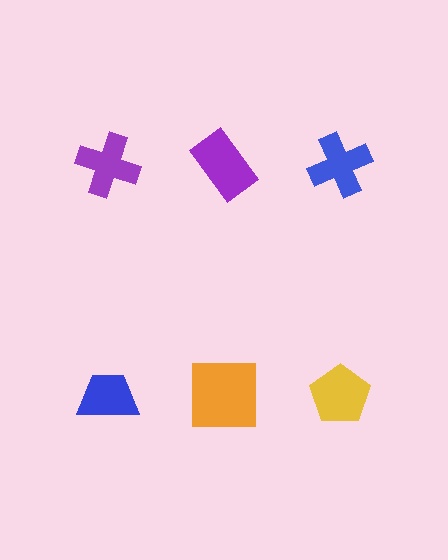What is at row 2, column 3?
A yellow pentagon.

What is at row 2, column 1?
A blue trapezoid.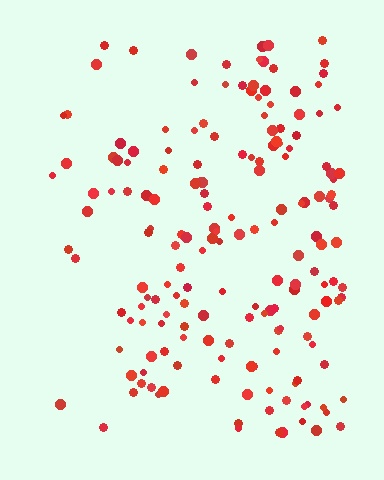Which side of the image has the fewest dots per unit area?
The left.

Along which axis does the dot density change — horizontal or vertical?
Horizontal.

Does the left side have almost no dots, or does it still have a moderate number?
Still a moderate number, just noticeably fewer than the right.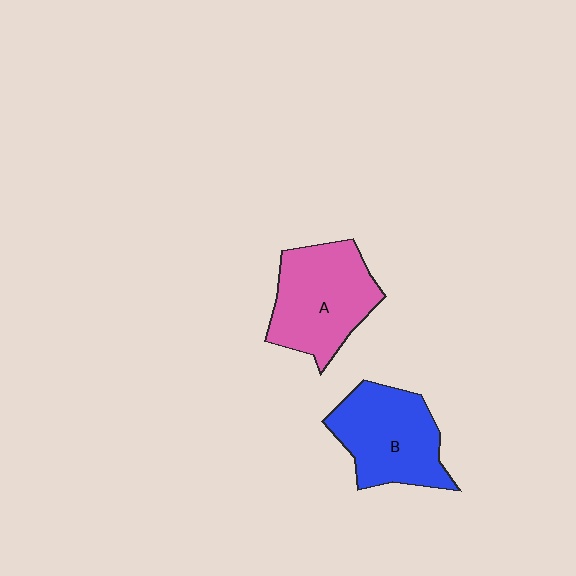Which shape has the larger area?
Shape A (pink).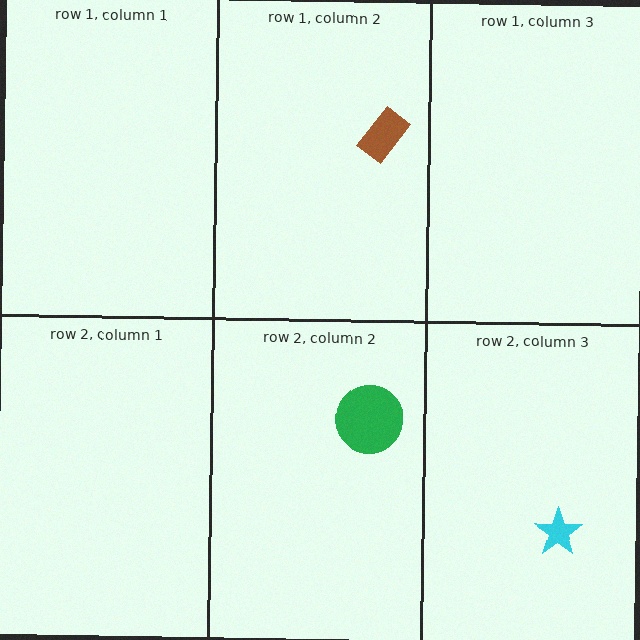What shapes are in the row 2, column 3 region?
The cyan star.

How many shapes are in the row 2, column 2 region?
1.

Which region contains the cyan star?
The row 2, column 3 region.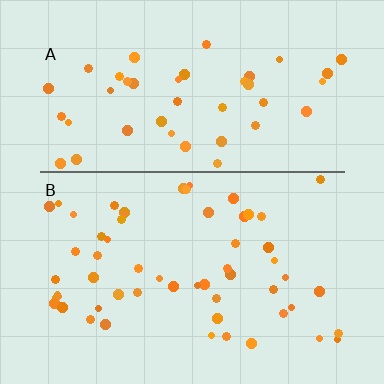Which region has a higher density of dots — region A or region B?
B (the bottom).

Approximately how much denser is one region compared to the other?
Approximately 1.3× — region B over region A.